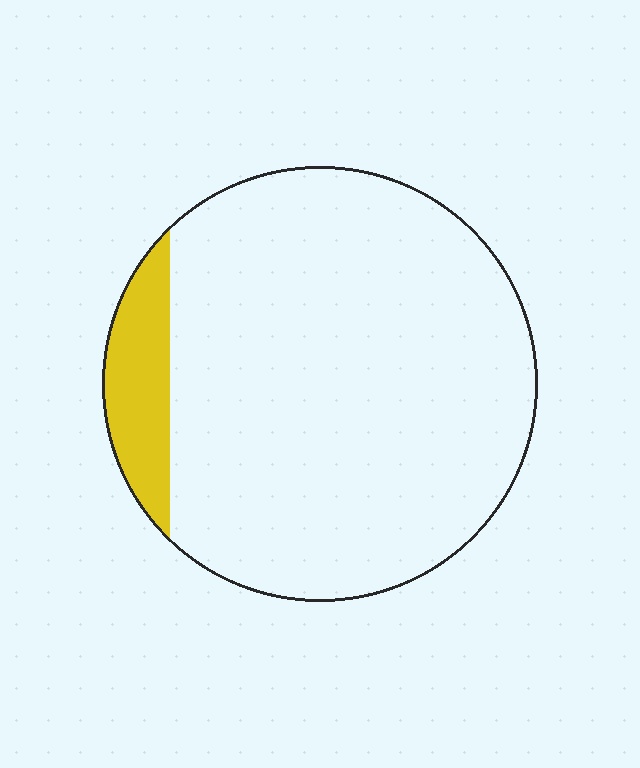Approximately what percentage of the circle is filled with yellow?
Approximately 10%.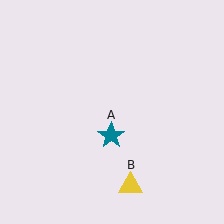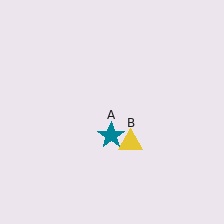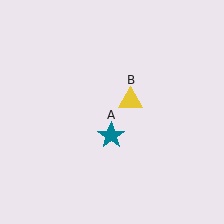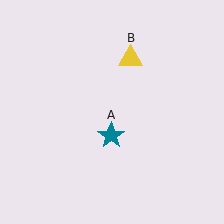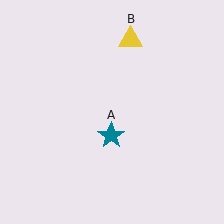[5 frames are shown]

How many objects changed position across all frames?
1 object changed position: yellow triangle (object B).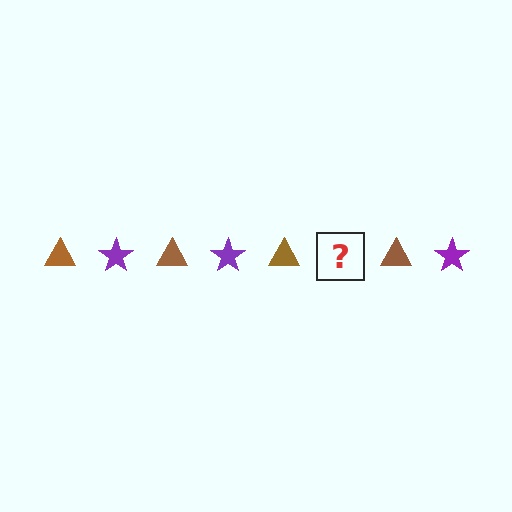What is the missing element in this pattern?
The missing element is a purple star.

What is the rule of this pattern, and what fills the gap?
The rule is that the pattern alternates between brown triangle and purple star. The gap should be filled with a purple star.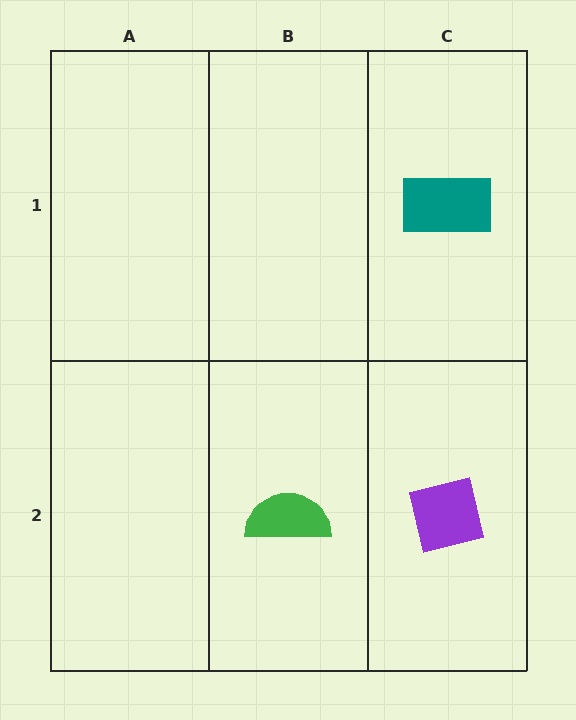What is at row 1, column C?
A teal rectangle.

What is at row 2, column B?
A green semicircle.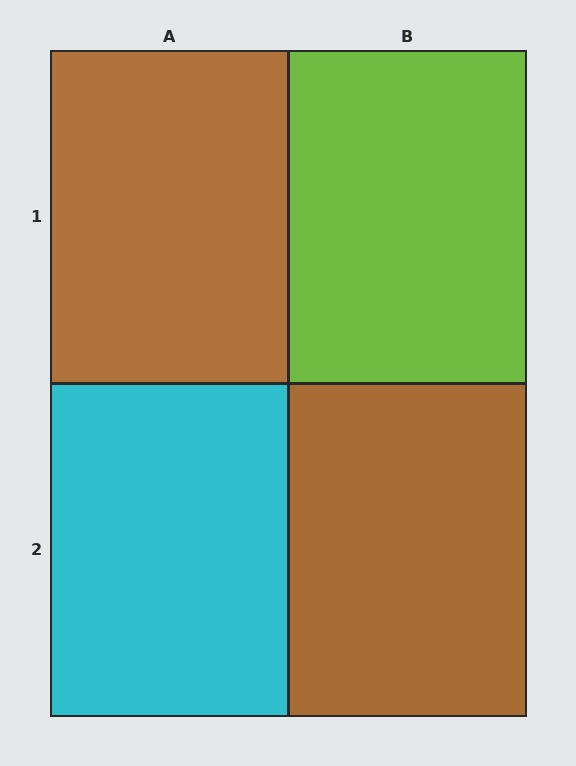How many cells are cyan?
1 cell is cyan.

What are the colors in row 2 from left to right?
Cyan, brown.